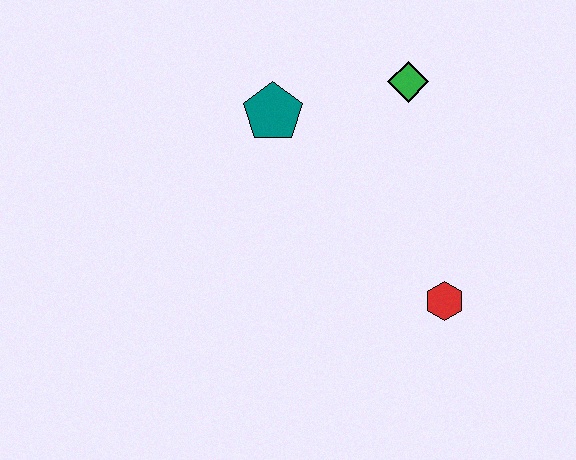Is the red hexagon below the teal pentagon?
Yes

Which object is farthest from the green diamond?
The red hexagon is farthest from the green diamond.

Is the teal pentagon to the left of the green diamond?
Yes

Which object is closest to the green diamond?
The teal pentagon is closest to the green diamond.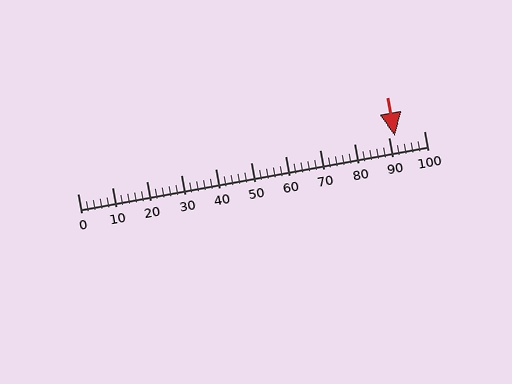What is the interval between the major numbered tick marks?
The major tick marks are spaced 10 units apart.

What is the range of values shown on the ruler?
The ruler shows values from 0 to 100.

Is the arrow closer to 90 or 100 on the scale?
The arrow is closer to 90.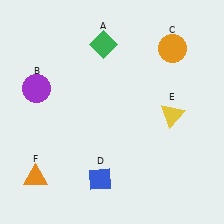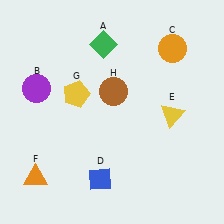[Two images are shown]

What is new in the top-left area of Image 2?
A yellow pentagon (G) was added in the top-left area of Image 2.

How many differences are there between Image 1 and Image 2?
There are 2 differences between the two images.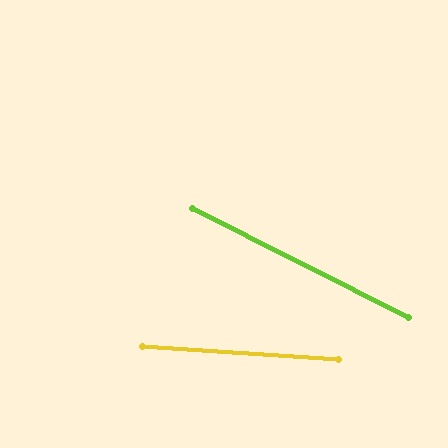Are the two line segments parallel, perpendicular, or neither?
Neither parallel nor perpendicular — they differ by about 23°.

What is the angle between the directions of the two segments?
Approximately 23 degrees.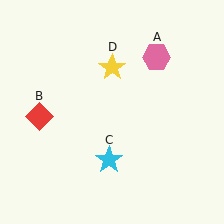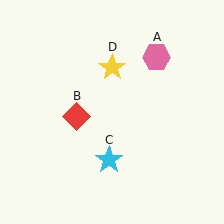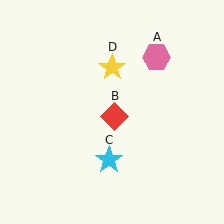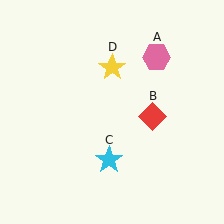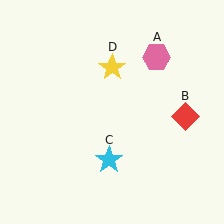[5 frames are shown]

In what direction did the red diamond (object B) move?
The red diamond (object B) moved right.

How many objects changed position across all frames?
1 object changed position: red diamond (object B).